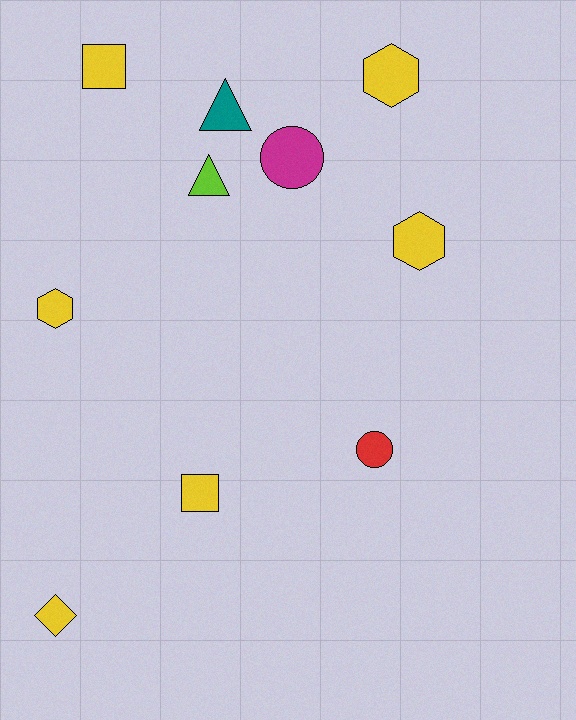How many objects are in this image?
There are 10 objects.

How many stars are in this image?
There are no stars.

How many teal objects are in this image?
There is 1 teal object.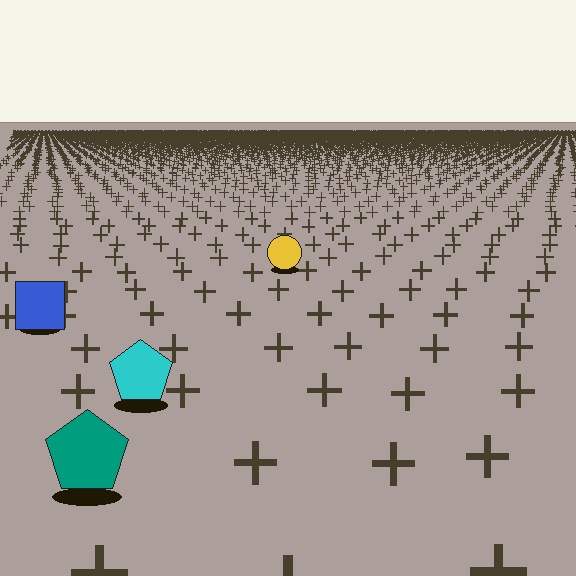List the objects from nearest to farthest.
From nearest to farthest: the teal pentagon, the cyan pentagon, the blue square, the yellow circle.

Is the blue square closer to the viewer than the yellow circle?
Yes. The blue square is closer — you can tell from the texture gradient: the ground texture is coarser near it.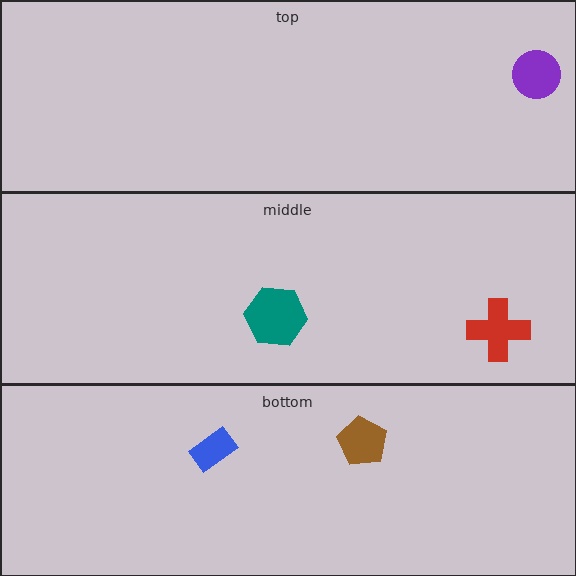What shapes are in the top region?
The purple circle.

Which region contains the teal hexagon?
The middle region.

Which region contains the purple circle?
The top region.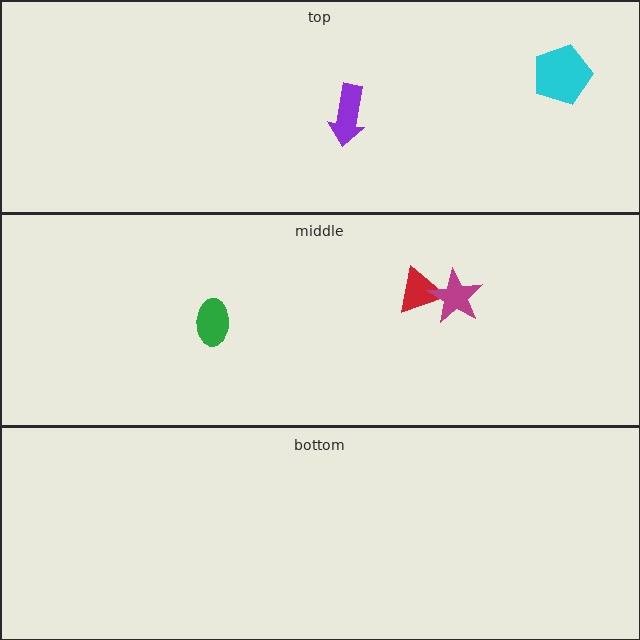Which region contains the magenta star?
The middle region.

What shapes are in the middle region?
The green ellipse, the red triangle, the magenta star.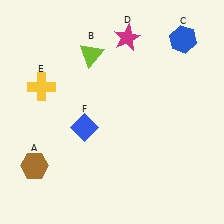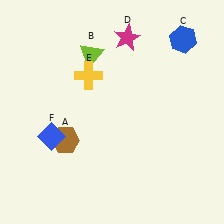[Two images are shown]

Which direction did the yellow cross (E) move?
The yellow cross (E) moved right.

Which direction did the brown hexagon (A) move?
The brown hexagon (A) moved right.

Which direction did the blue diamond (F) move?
The blue diamond (F) moved left.